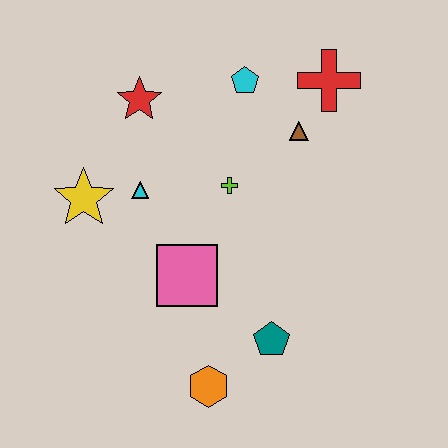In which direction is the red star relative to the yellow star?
The red star is above the yellow star.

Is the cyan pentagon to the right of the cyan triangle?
Yes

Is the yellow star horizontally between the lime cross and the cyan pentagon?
No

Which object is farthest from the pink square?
The red cross is farthest from the pink square.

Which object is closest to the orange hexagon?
The teal pentagon is closest to the orange hexagon.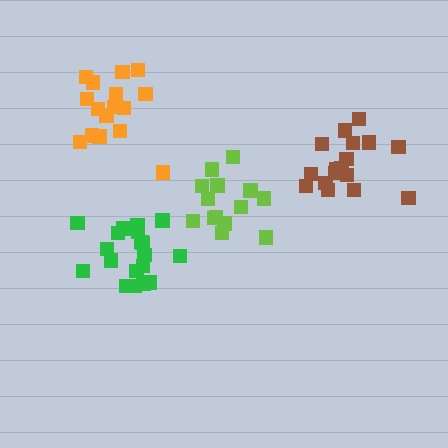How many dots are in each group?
Group 1: 14 dots, Group 2: 19 dots, Group 3: 17 dots, Group 4: 16 dots (66 total).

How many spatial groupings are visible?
There are 4 spatial groupings.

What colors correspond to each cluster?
The clusters are colored: lime, green, brown, orange.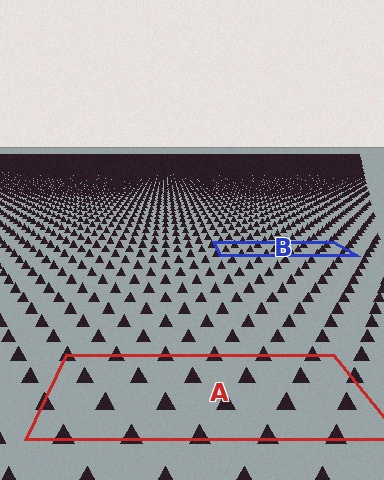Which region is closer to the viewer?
Region A is closer. The texture elements there are larger and more spread out.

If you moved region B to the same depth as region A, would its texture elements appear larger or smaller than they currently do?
They would appear larger. At a closer depth, the same texture elements are projected at a bigger on-screen size.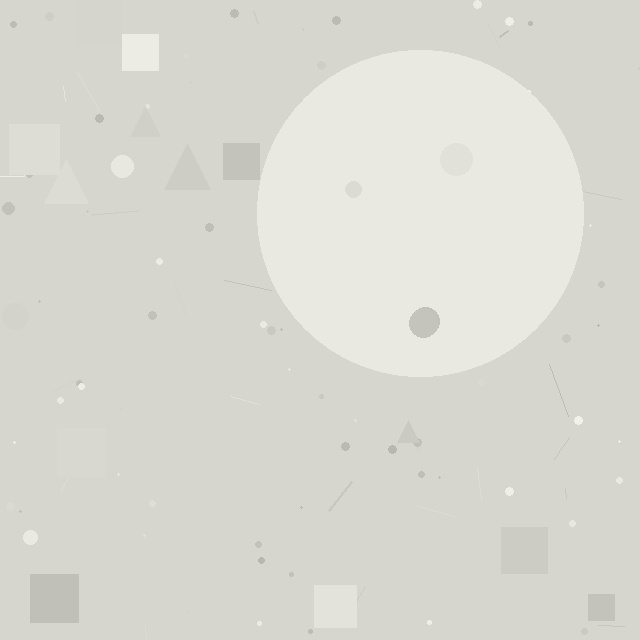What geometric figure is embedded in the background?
A circle is embedded in the background.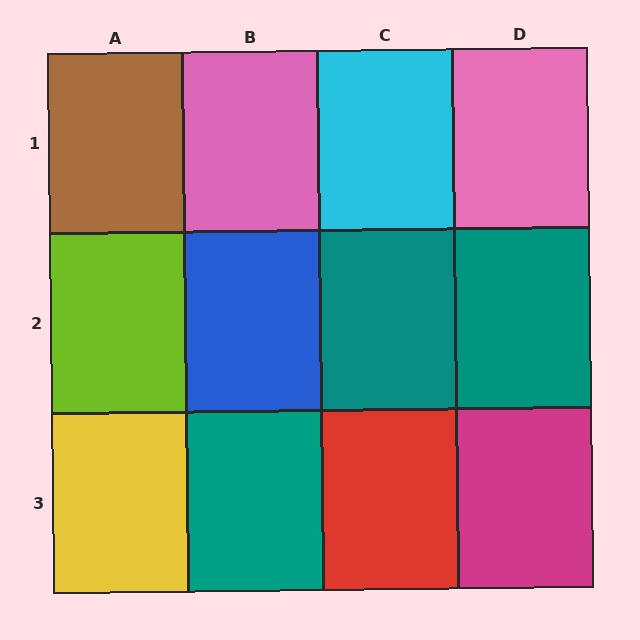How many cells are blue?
1 cell is blue.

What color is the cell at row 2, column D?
Teal.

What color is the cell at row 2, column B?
Blue.